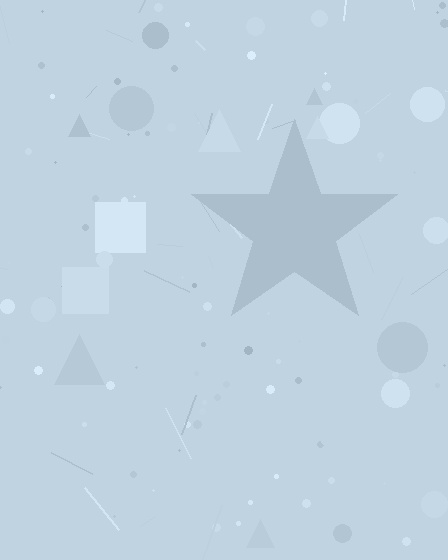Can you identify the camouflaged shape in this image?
The camouflaged shape is a star.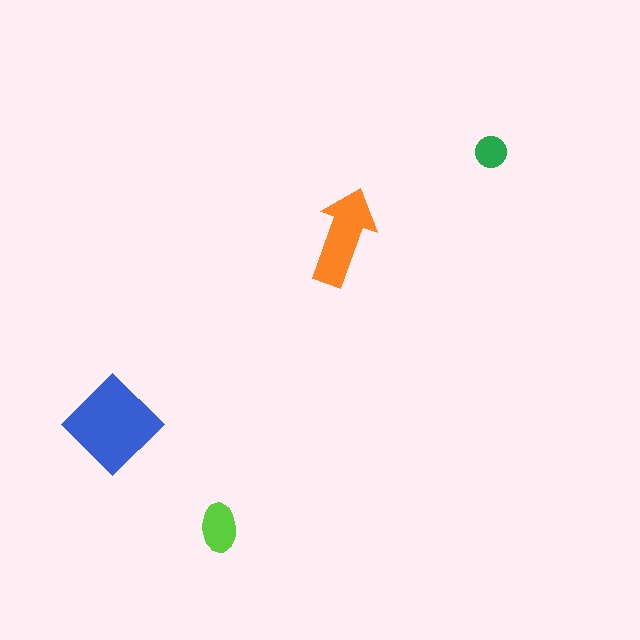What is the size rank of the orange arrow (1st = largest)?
2nd.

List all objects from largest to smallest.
The blue diamond, the orange arrow, the lime ellipse, the green circle.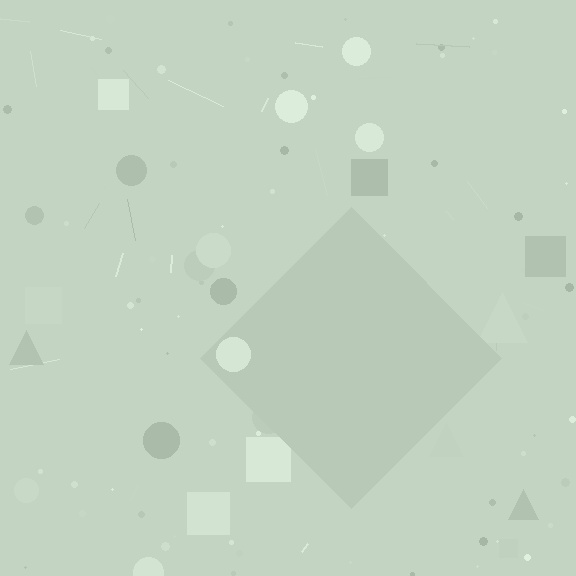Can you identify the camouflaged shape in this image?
The camouflaged shape is a diamond.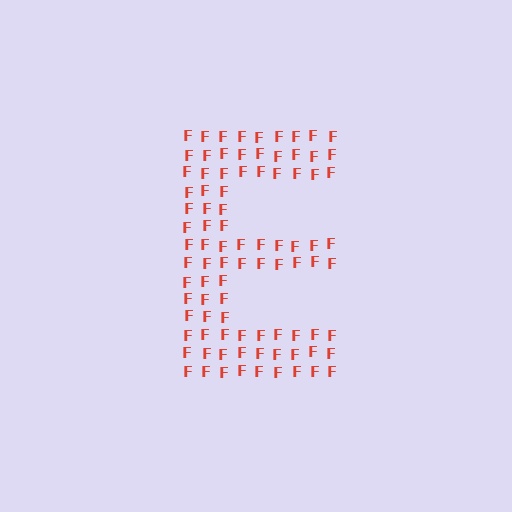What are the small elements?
The small elements are letter F's.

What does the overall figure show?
The overall figure shows the letter E.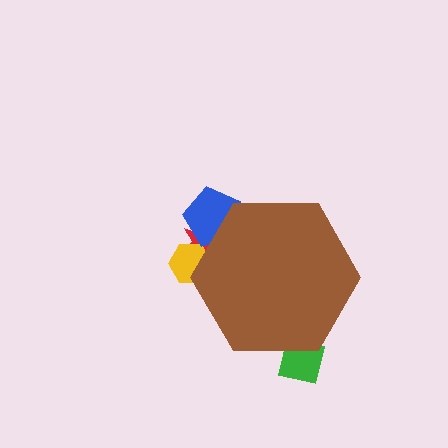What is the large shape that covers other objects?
A brown hexagon.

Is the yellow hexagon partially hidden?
Yes, the yellow hexagon is partially hidden behind the brown hexagon.